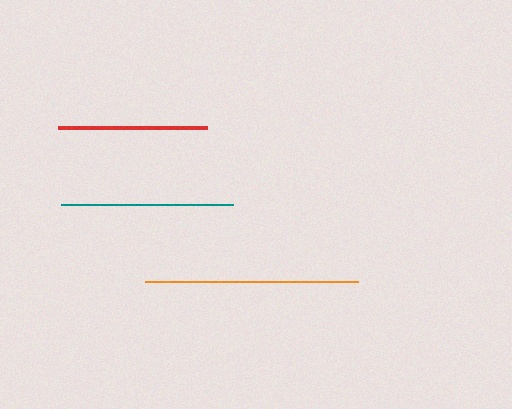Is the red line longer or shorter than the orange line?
The orange line is longer than the red line.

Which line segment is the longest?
The orange line is the longest at approximately 212 pixels.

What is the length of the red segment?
The red segment is approximately 149 pixels long.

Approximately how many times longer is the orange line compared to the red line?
The orange line is approximately 1.4 times the length of the red line.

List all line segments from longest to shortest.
From longest to shortest: orange, teal, red.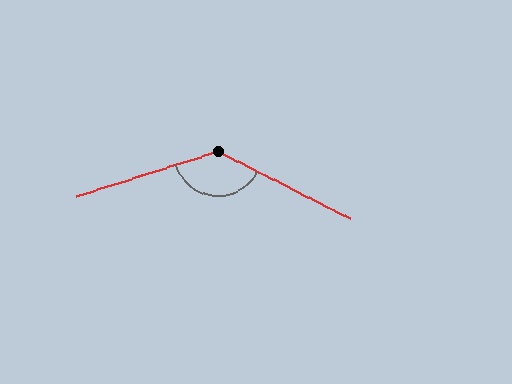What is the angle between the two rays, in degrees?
Approximately 135 degrees.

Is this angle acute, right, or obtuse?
It is obtuse.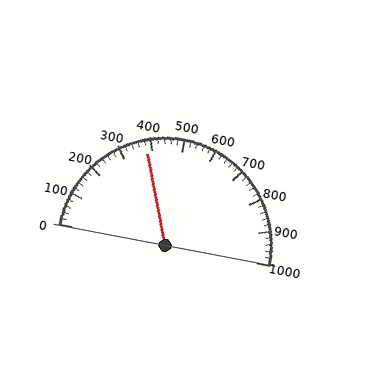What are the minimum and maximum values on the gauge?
The gauge ranges from 0 to 1000.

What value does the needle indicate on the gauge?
The needle indicates approximately 380.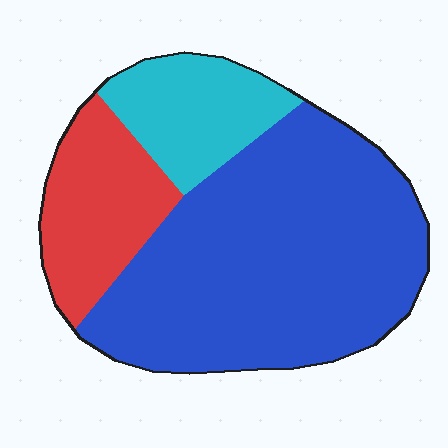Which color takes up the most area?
Blue, at roughly 65%.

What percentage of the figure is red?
Red covers around 20% of the figure.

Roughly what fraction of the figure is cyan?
Cyan covers roughly 15% of the figure.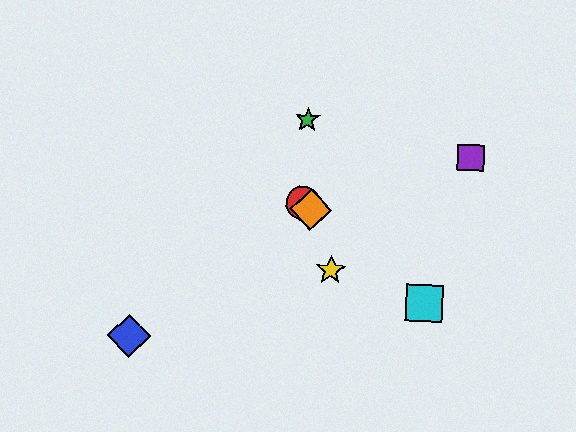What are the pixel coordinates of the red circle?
The red circle is at (303, 203).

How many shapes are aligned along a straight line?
3 shapes (the red circle, the orange diamond, the cyan square) are aligned along a straight line.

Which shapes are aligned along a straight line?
The red circle, the orange diamond, the cyan square are aligned along a straight line.